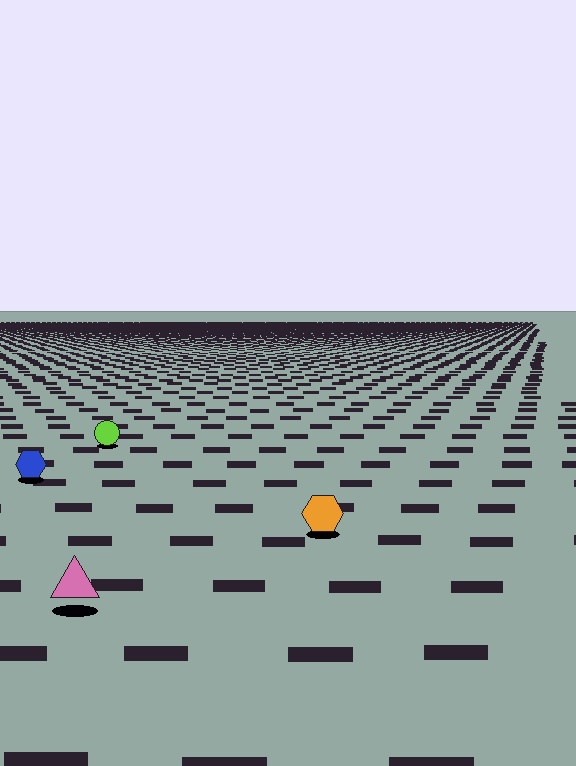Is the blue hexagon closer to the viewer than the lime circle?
Yes. The blue hexagon is closer — you can tell from the texture gradient: the ground texture is coarser near it.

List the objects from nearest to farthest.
From nearest to farthest: the pink triangle, the orange hexagon, the blue hexagon, the lime circle.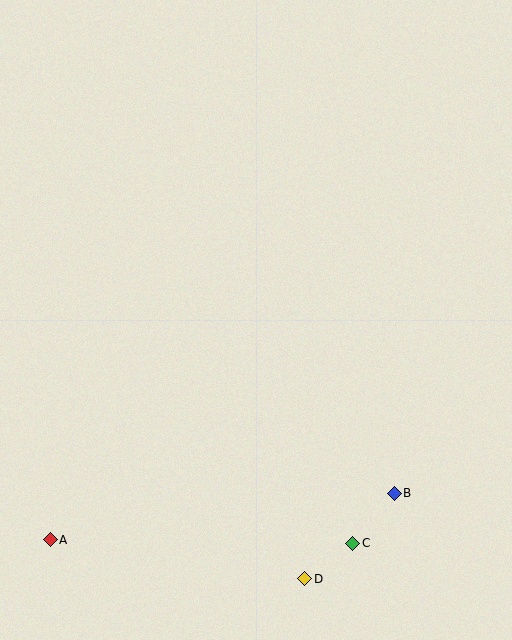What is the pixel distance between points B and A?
The distance between B and A is 347 pixels.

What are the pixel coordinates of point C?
Point C is at (353, 543).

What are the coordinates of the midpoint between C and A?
The midpoint between C and A is at (202, 541).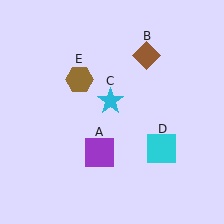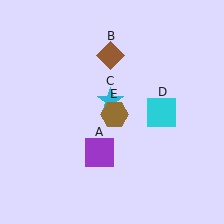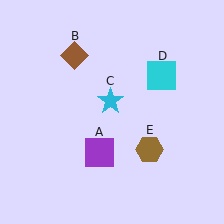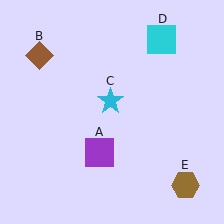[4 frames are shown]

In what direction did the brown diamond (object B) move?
The brown diamond (object B) moved left.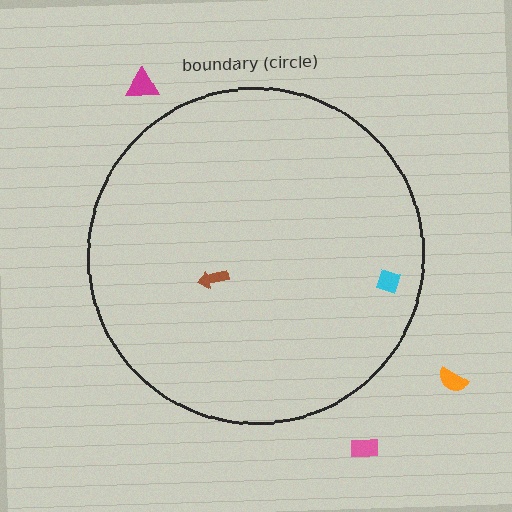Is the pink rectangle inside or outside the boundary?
Outside.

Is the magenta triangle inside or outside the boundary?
Outside.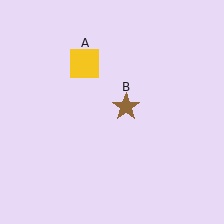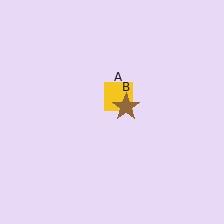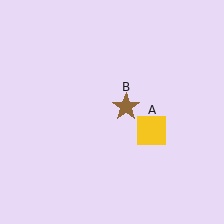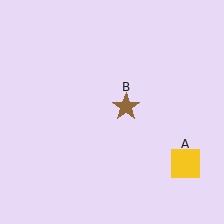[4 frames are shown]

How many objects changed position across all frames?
1 object changed position: yellow square (object A).